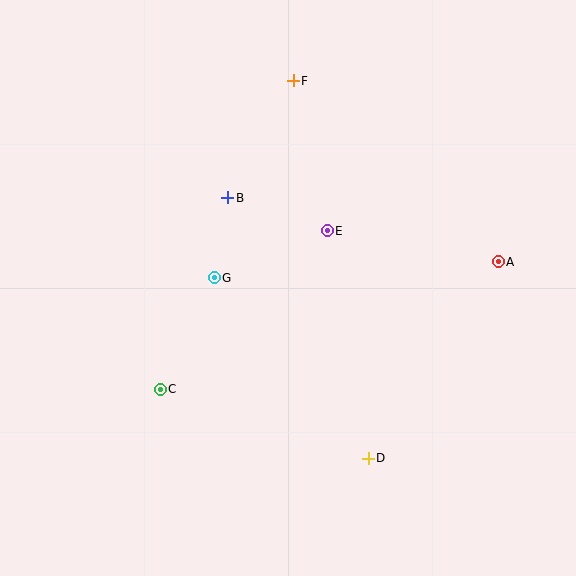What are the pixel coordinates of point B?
Point B is at (228, 198).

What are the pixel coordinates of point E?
Point E is at (327, 231).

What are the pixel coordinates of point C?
Point C is at (160, 389).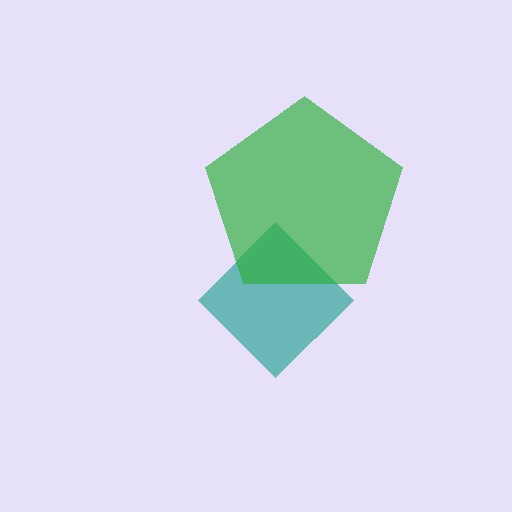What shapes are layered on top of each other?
The layered shapes are: a teal diamond, a green pentagon.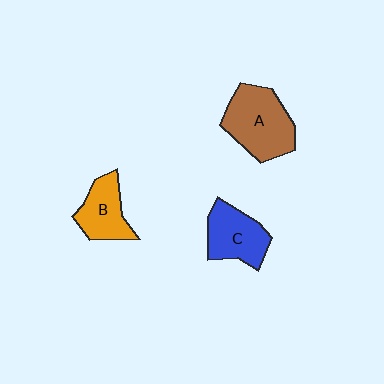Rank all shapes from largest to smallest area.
From largest to smallest: A (brown), C (blue), B (orange).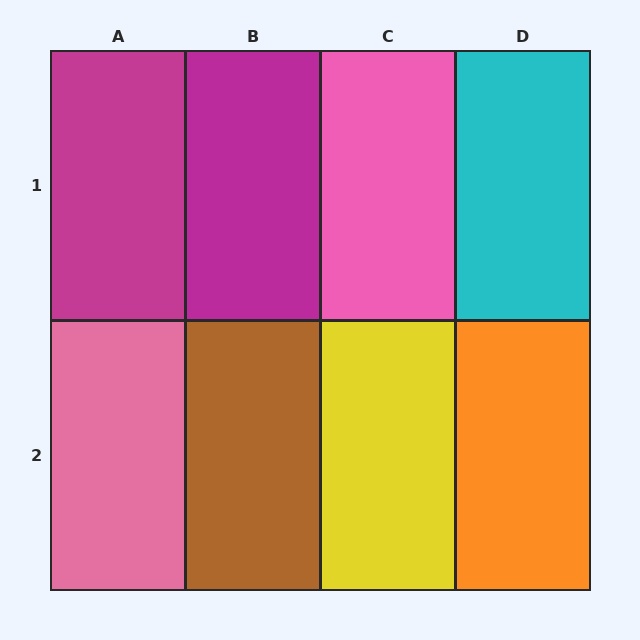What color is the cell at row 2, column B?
Brown.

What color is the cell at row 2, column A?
Pink.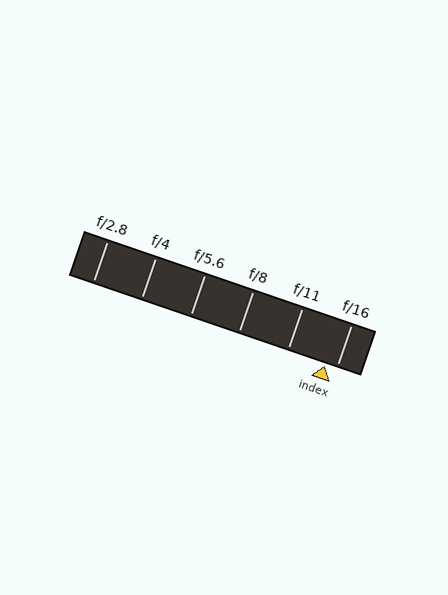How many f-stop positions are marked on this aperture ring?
There are 6 f-stop positions marked.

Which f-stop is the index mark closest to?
The index mark is closest to f/16.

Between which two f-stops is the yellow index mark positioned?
The index mark is between f/11 and f/16.